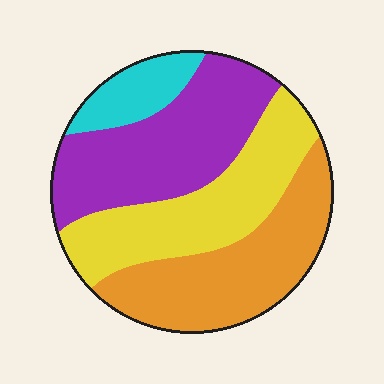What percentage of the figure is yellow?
Yellow covers around 30% of the figure.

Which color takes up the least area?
Cyan, at roughly 10%.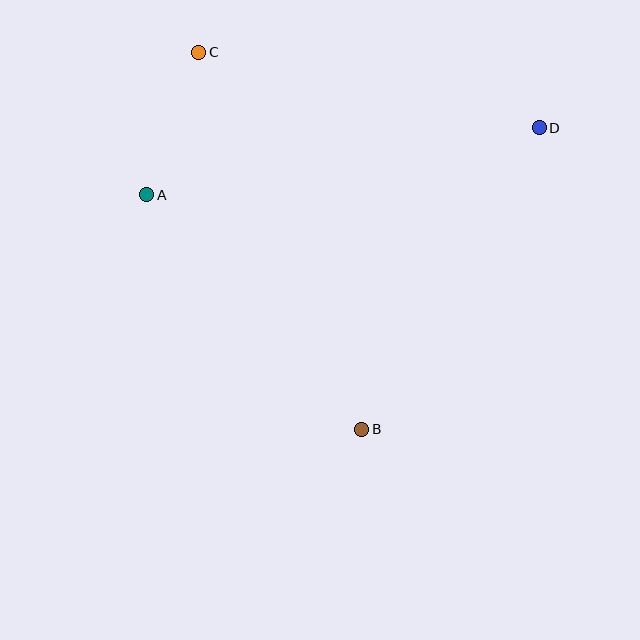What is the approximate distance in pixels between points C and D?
The distance between C and D is approximately 349 pixels.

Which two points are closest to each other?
Points A and C are closest to each other.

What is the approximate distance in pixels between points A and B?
The distance between A and B is approximately 318 pixels.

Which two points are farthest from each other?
Points B and C are farthest from each other.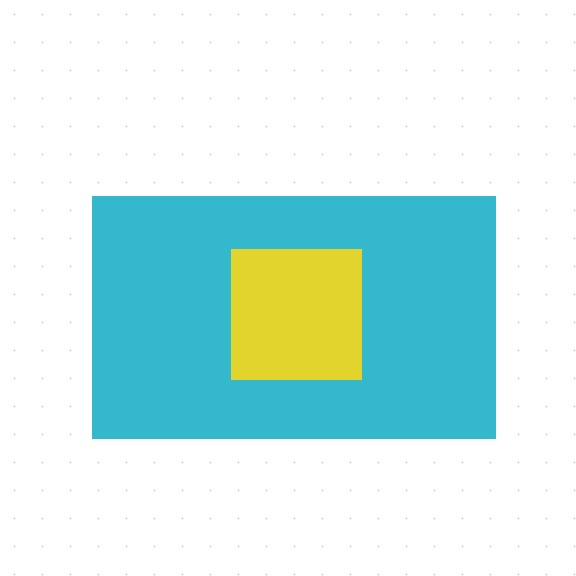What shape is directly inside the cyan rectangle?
The yellow square.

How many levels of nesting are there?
2.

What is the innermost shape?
The yellow square.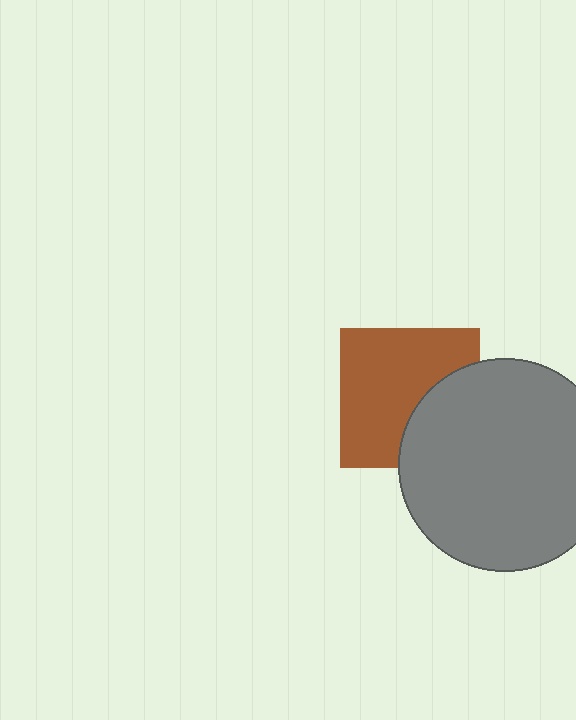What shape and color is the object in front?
The object in front is a gray circle.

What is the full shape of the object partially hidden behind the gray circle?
The partially hidden object is a brown square.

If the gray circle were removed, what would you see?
You would see the complete brown square.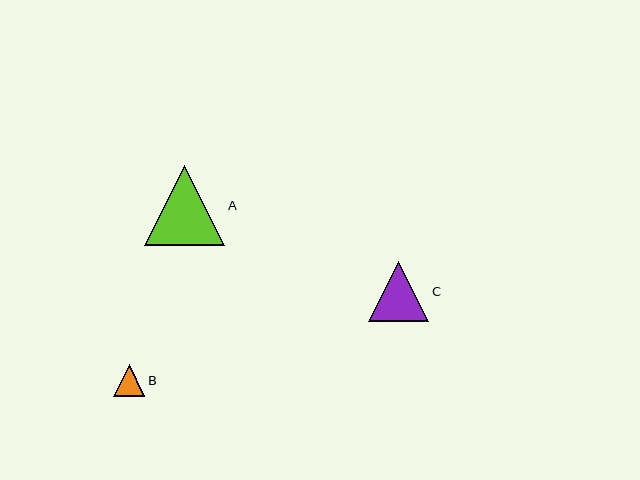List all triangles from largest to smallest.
From largest to smallest: A, C, B.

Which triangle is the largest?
Triangle A is the largest with a size of approximately 80 pixels.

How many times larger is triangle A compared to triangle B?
Triangle A is approximately 2.5 times the size of triangle B.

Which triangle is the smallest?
Triangle B is the smallest with a size of approximately 32 pixels.